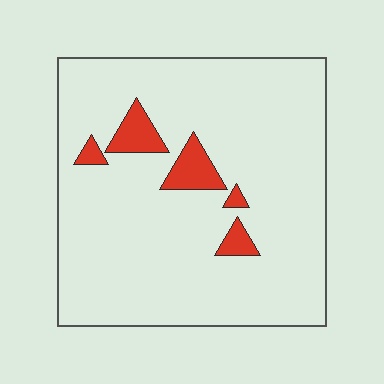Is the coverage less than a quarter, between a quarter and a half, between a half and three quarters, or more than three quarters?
Less than a quarter.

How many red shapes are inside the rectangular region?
5.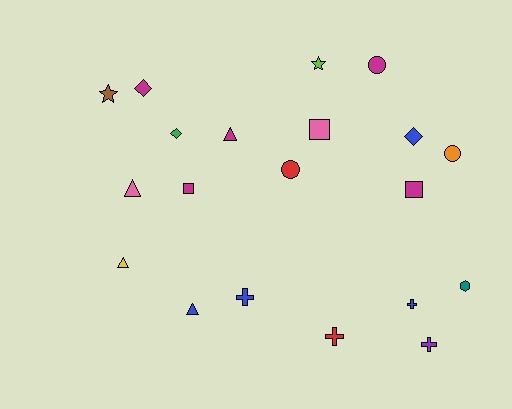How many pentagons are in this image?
There are no pentagons.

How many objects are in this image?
There are 20 objects.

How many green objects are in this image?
There is 1 green object.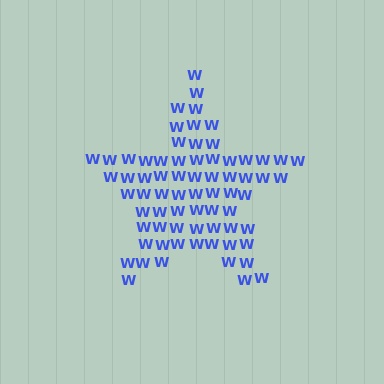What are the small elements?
The small elements are letter W's.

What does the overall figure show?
The overall figure shows a star.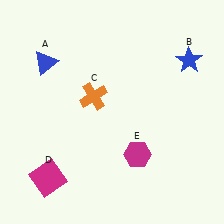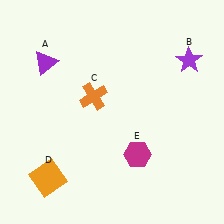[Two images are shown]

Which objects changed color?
A changed from blue to purple. B changed from blue to purple. D changed from magenta to orange.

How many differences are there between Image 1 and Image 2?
There are 3 differences between the two images.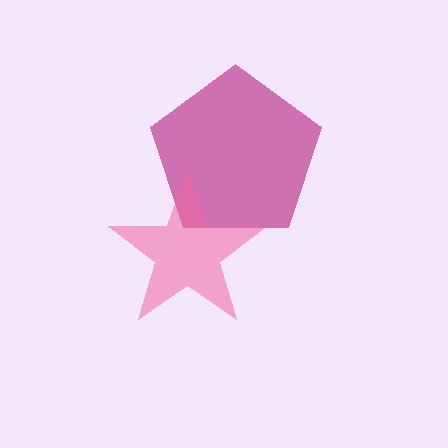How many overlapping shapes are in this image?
There are 2 overlapping shapes in the image.